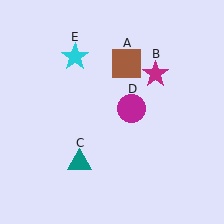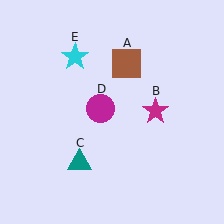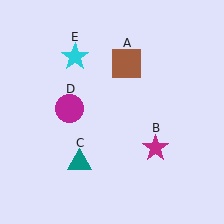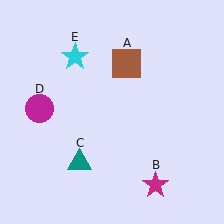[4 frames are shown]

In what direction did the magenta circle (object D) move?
The magenta circle (object D) moved left.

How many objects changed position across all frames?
2 objects changed position: magenta star (object B), magenta circle (object D).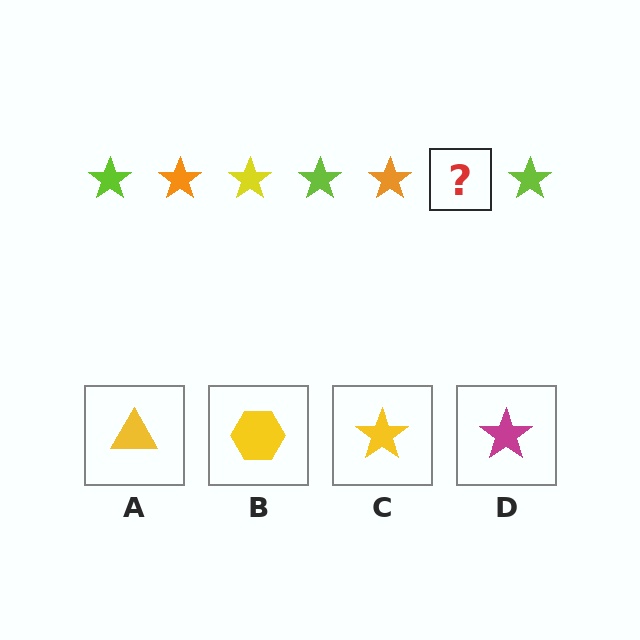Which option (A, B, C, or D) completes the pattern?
C.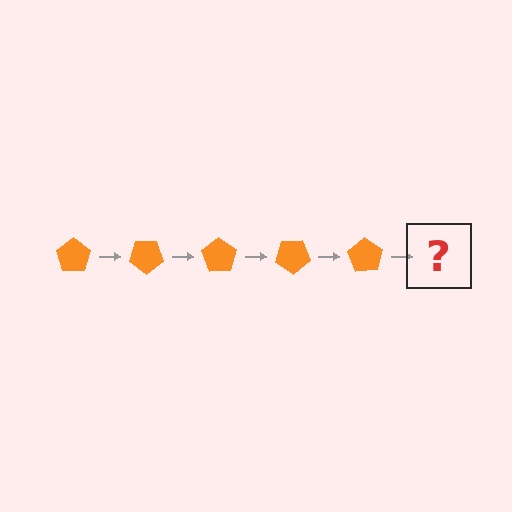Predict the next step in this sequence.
The next step is an orange pentagon rotated 175 degrees.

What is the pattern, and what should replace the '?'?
The pattern is that the pentagon rotates 35 degrees each step. The '?' should be an orange pentagon rotated 175 degrees.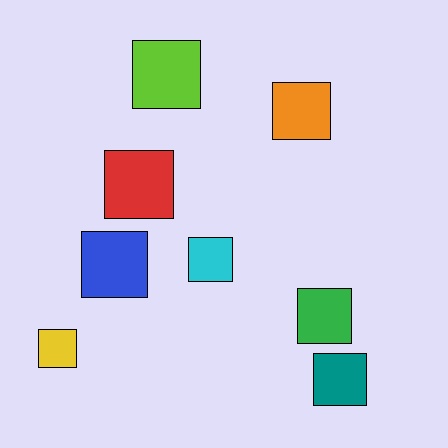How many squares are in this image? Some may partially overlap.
There are 8 squares.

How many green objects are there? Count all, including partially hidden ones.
There is 1 green object.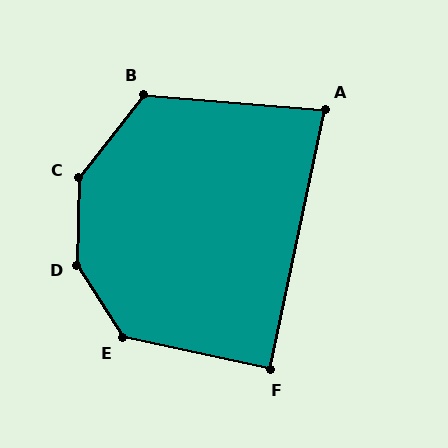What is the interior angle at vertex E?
Approximately 134 degrees (obtuse).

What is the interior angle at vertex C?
Approximately 143 degrees (obtuse).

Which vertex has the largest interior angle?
D, at approximately 147 degrees.